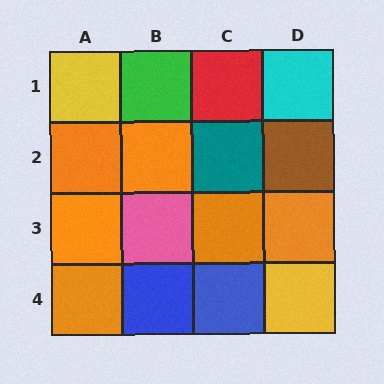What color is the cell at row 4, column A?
Orange.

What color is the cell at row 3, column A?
Orange.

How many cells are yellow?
2 cells are yellow.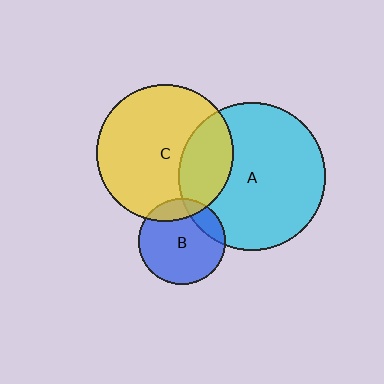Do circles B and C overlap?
Yes.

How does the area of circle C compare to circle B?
Approximately 2.5 times.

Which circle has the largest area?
Circle A (cyan).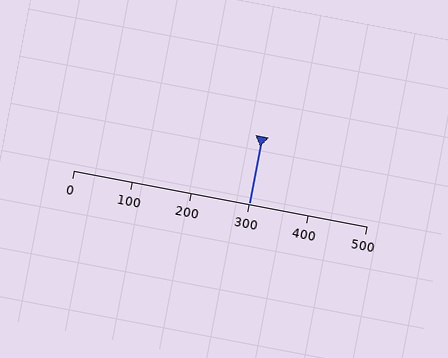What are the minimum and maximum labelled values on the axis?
The axis runs from 0 to 500.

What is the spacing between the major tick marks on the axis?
The major ticks are spaced 100 apart.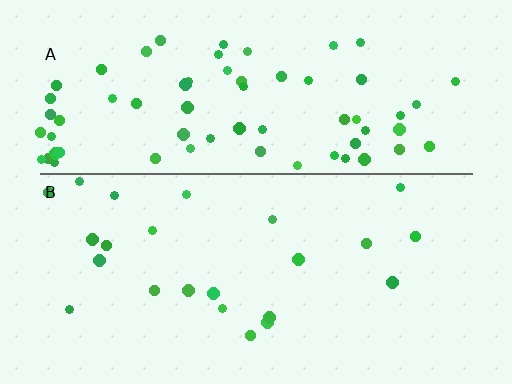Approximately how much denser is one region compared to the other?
Approximately 3.0× — region A over region B.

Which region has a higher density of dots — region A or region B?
A (the top).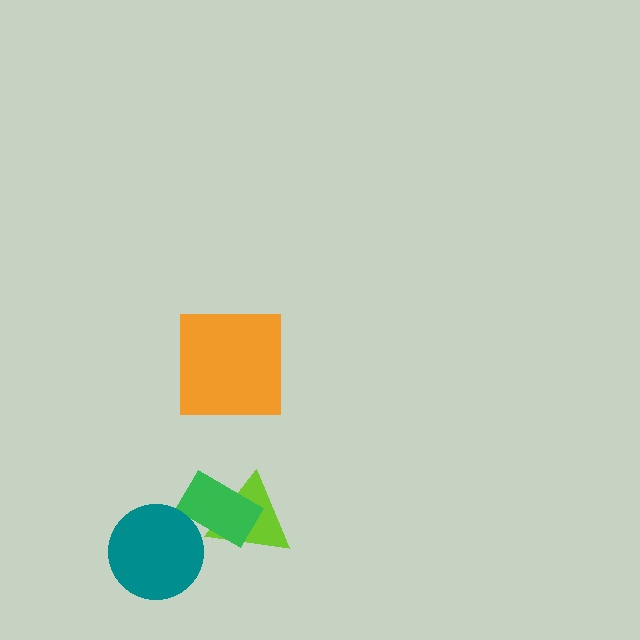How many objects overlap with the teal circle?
0 objects overlap with the teal circle.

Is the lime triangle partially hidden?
Yes, it is partially covered by another shape.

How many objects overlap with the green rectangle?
1 object overlaps with the green rectangle.